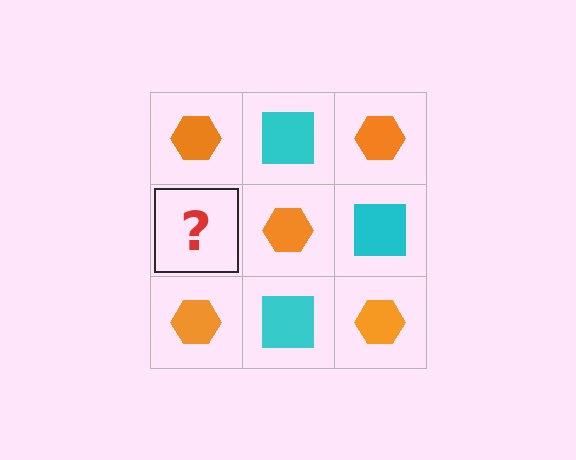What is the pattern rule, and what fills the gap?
The rule is that it alternates orange hexagon and cyan square in a checkerboard pattern. The gap should be filled with a cyan square.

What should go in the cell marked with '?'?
The missing cell should contain a cyan square.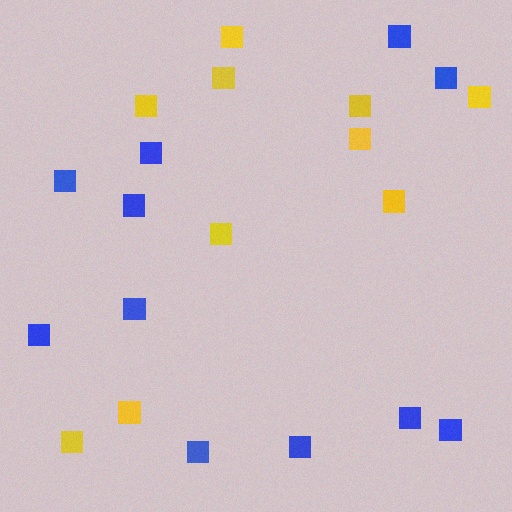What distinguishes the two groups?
There are 2 groups: one group of yellow squares (10) and one group of blue squares (11).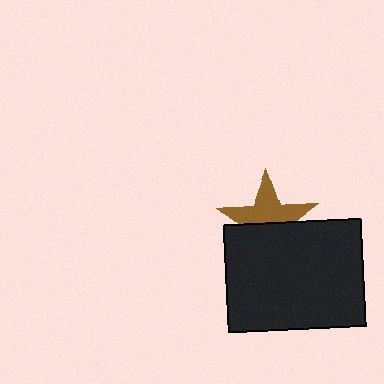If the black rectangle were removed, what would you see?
You would see the complete brown star.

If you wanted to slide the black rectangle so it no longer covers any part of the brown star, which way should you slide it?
Slide it down — that is the most direct way to separate the two shapes.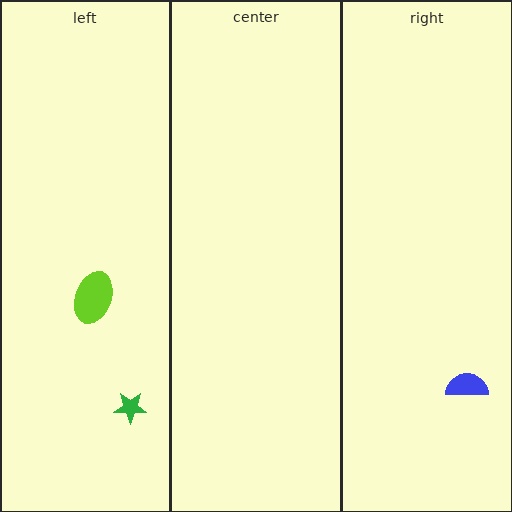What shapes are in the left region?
The lime ellipse, the green star.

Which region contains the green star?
The left region.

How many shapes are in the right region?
1.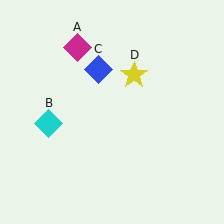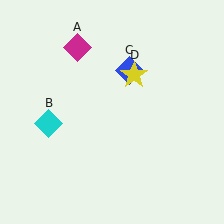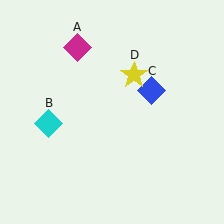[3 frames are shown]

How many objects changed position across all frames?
1 object changed position: blue diamond (object C).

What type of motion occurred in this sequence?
The blue diamond (object C) rotated clockwise around the center of the scene.